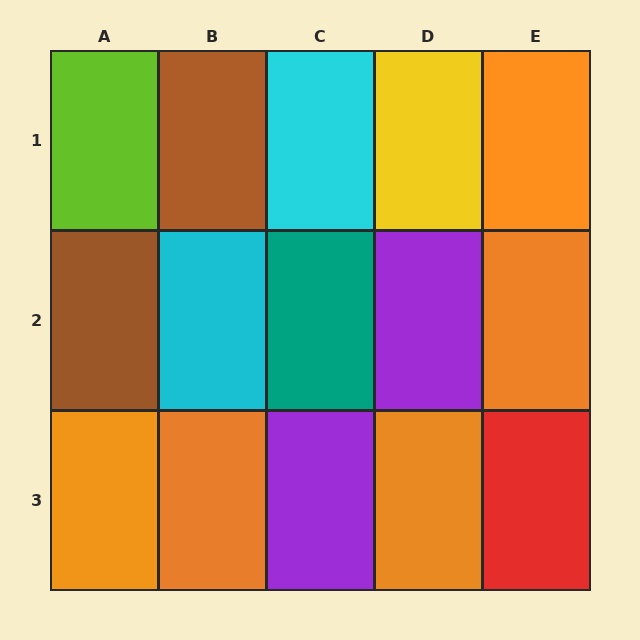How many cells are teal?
1 cell is teal.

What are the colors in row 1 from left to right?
Lime, brown, cyan, yellow, orange.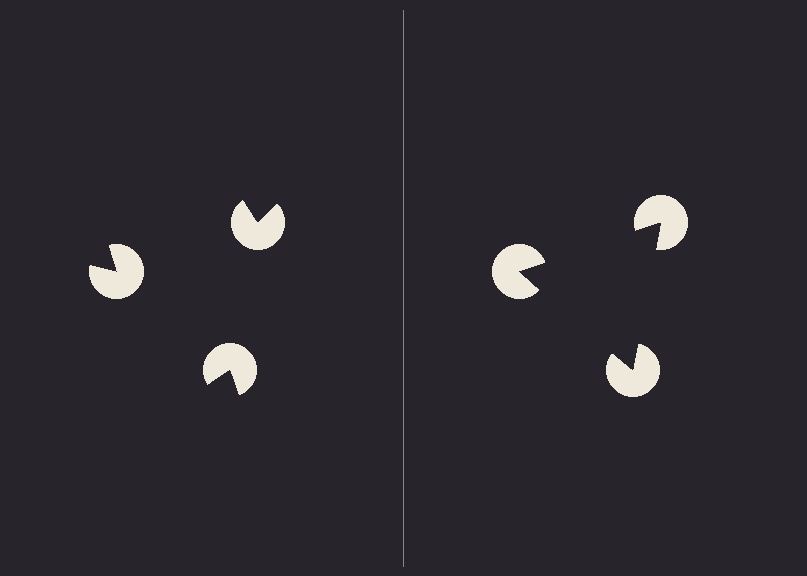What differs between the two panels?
The pac-man discs are positioned identically on both sides; only the wedge orientations differ. On the right they align to a triangle; on the left they are misaligned.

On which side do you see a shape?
An illusory triangle appears on the right side. On the left side the wedge cuts are rotated, so no coherent shape forms.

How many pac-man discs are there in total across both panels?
6 — 3 on each side.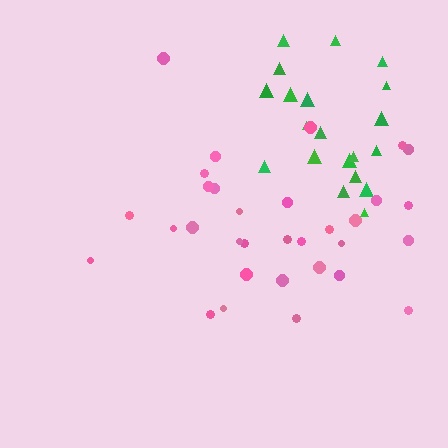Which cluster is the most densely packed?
Green.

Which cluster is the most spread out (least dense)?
Pink.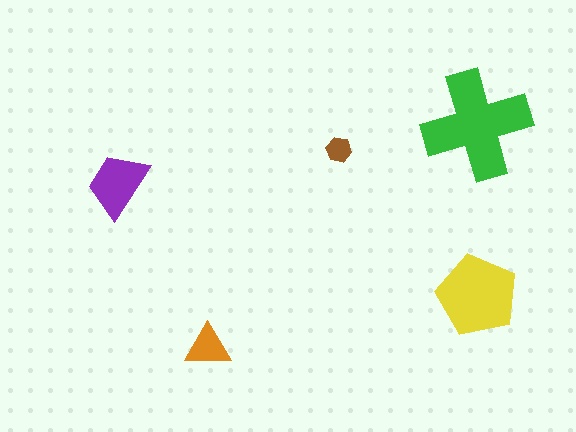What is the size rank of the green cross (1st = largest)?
1st.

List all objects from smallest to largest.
The brown hexagon, the orange triangle, the purple trapezoid, the yellow pentagon, the green cross.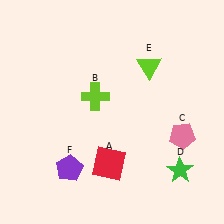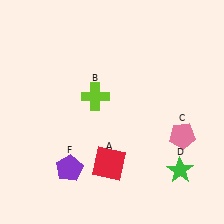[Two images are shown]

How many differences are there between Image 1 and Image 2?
There is 1 difference between the two images.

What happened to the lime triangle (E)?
The lime triangle (E) was removed in Image 2. It was in the top-right area of Image 1.